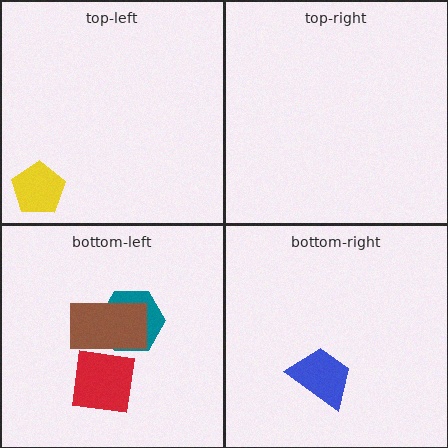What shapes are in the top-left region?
The yellow pentagon.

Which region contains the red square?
The bottom-left region.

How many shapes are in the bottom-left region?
3.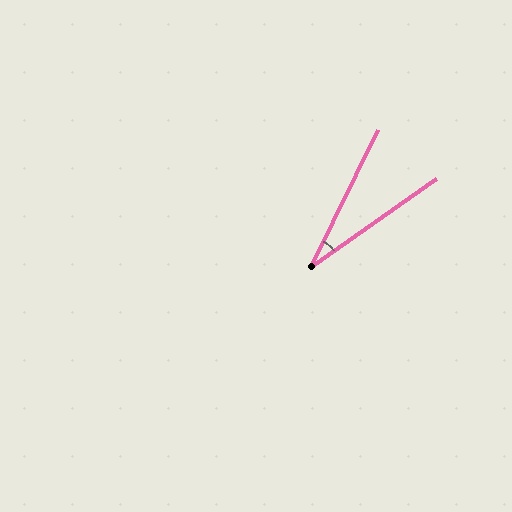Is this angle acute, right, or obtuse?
It is acute.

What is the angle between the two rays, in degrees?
Approximately 29 degrees.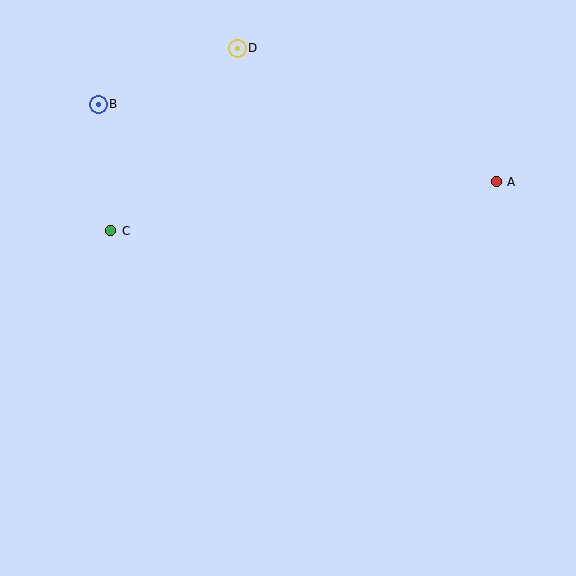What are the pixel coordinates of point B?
Point B is at (98, 104).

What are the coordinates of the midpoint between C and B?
The midpoint between C and B is at (105, 168).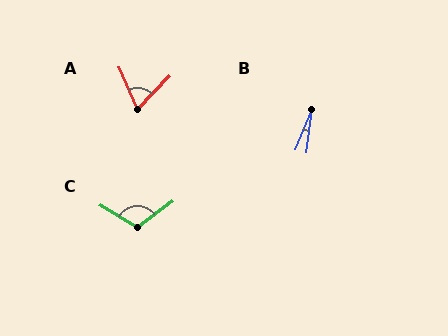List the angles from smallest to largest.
B (16°), A (68°), C (113°).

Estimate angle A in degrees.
Approximately 68 degrees.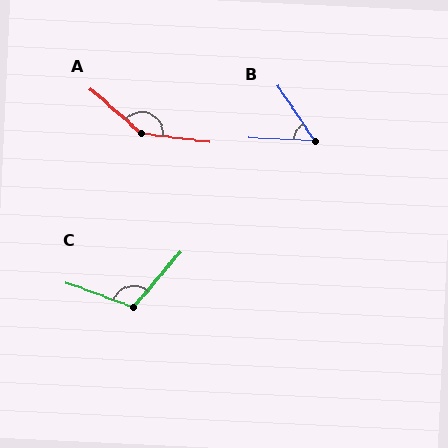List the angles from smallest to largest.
B (53°), C (110°), A (146°).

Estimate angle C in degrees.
Approximately 110 degrees.